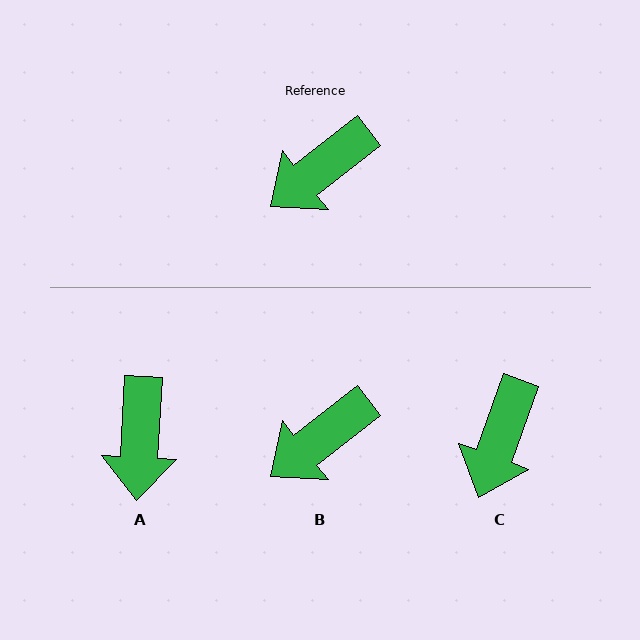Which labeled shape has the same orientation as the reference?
B.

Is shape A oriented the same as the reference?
No, it is off by about 49 degrees.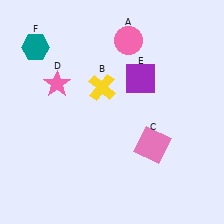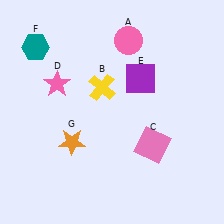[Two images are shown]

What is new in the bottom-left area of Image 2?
An orange star (G) was added in the bottom-left area of Image 2.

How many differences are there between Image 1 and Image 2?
There is 1 difference between the two images.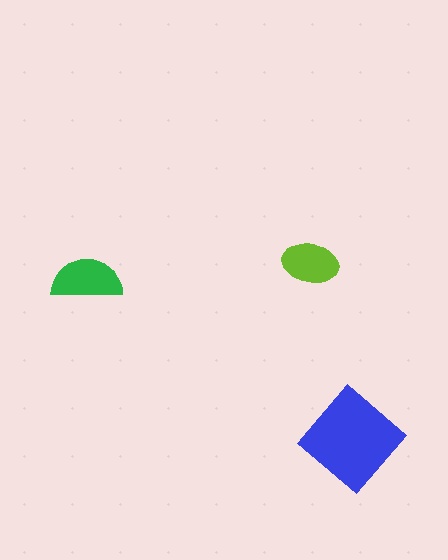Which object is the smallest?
The lime ellipse.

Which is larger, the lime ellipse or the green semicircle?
The green semicircle.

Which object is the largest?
The blue diamond.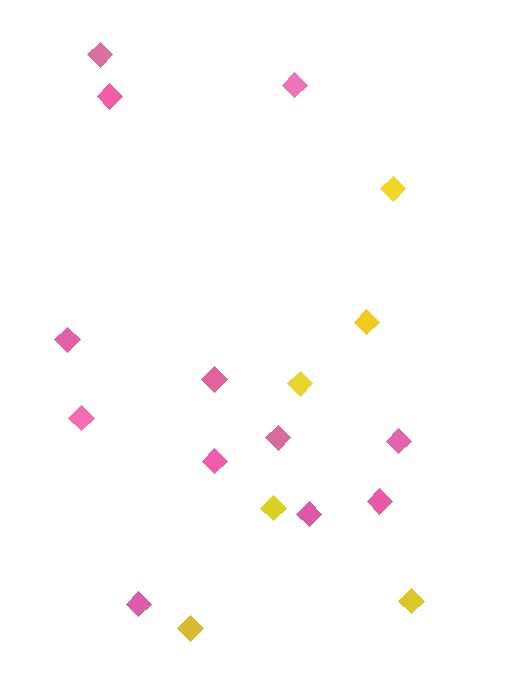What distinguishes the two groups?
There are 2 groups: one group of pink diamonds (12) and one group of yellow diamonds (6).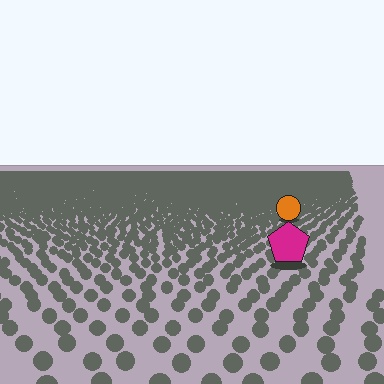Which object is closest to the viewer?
The magenta pentagon is closest. The texture marks near it are larger and more spread out.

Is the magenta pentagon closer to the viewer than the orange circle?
Yes. The magenta pentagon is closer — you can tell from the texture gradient: the ground texture is coarser near it.